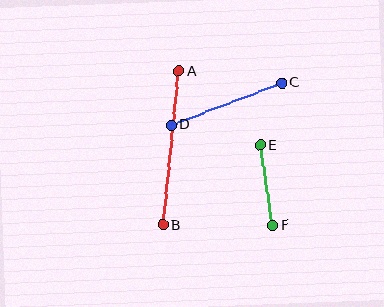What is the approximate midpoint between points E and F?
The midpoint is at approximately (266, 185) pixels.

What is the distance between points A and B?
The distance is approximately 154 pixels.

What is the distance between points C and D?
The distance is approximately 118 pixels.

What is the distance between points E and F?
The distance is approximately 81 pixels.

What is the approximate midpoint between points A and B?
The midpoint is at approximately (171, 148) pixels.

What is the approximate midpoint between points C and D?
The midpoint is at approximately (227, 104) pixels.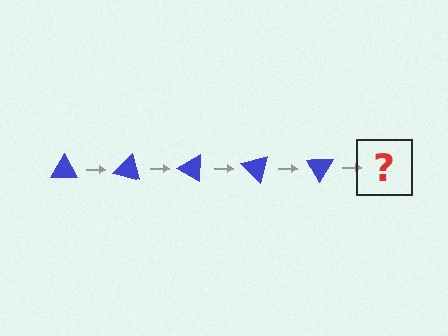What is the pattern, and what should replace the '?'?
The pattern is that the triangle rotates 15 degrees each step. The '?' should be a blue triangle rotated 75 degrees.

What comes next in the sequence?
The next element should be a blue triangle rotated 75 degrees.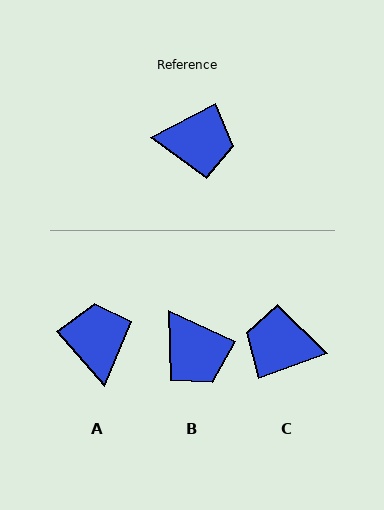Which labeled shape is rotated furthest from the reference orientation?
C, about 172 degrees away.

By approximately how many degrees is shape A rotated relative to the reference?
Approximately 104 degrees counter-clockwise.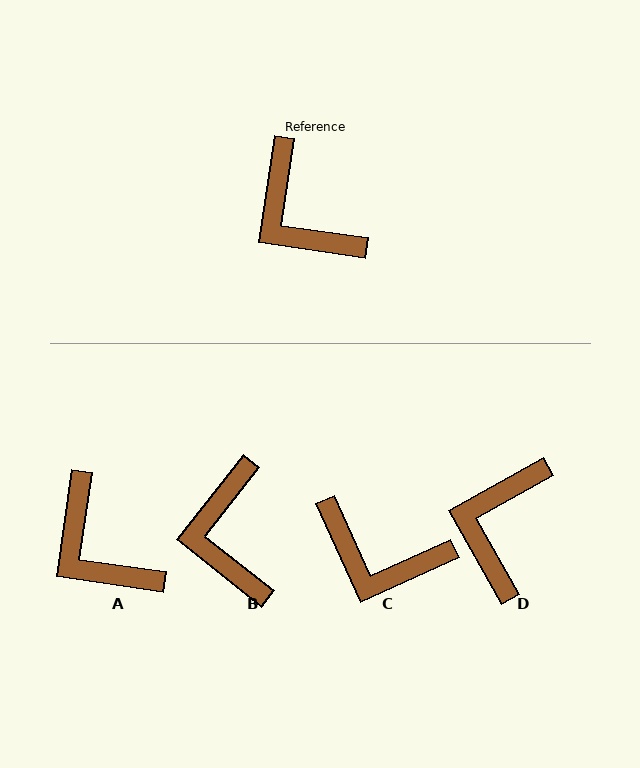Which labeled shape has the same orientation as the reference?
A.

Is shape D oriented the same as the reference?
No, it is off by about 52 degrees.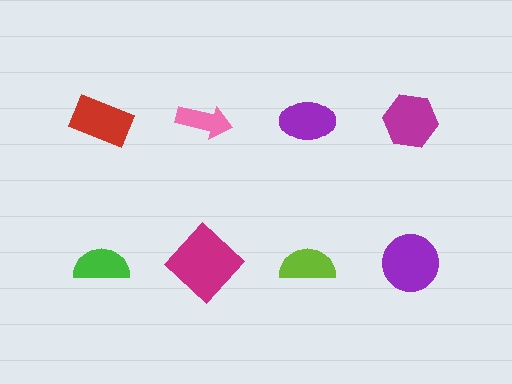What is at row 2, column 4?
A purple circle.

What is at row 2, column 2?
A magenta diamond.